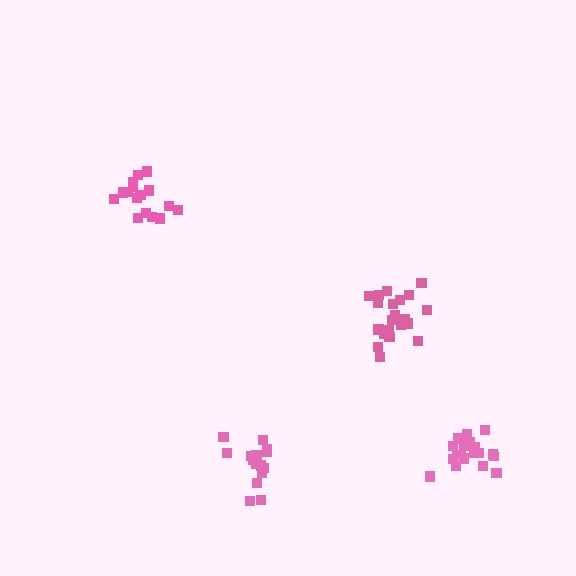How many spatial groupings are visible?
There are 4 spatial groupings.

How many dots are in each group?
Group 1: 16 dots, Group 2: 16 dots, Group 3: 21 dots, Group 4: 20 dots (73 total).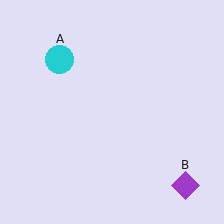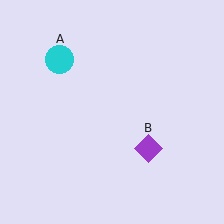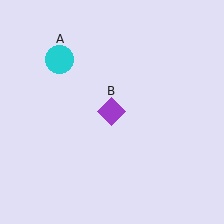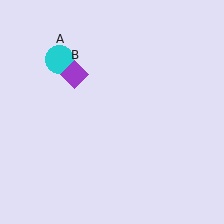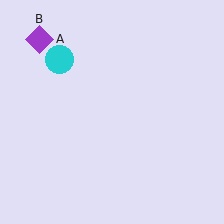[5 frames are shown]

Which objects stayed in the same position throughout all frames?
Cyan circle (object A) remained stationary.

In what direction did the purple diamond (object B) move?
The purple diamond (object B) moved up and to the left.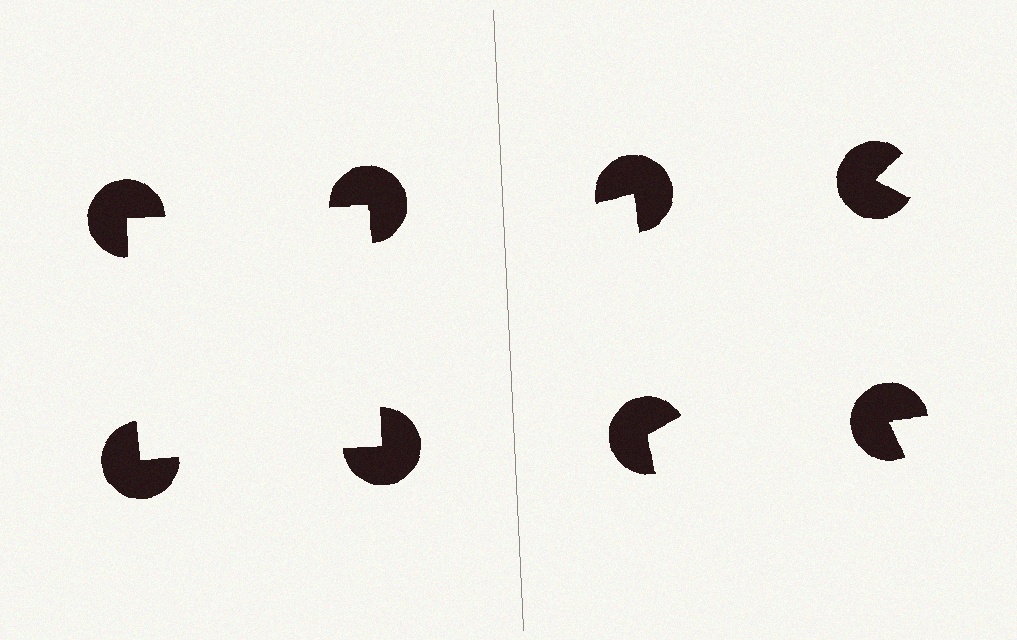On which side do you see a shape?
An illusory square appears on the left side. On the right side the wedge cuts are rotated, so no coherent shape forms.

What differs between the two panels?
The pac-man discs are positioned identically on both sides; only the wedge orientations differ. On the left they align to a square; on the right they are misaligned.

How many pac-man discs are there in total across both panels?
8 — 4 on each side.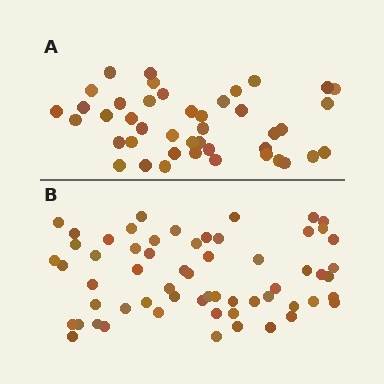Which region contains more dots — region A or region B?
Region B (the bottom region) has more dots.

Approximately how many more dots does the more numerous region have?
Region B has approximately 15 more dots than region A.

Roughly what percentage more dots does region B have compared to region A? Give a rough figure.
About 40% more.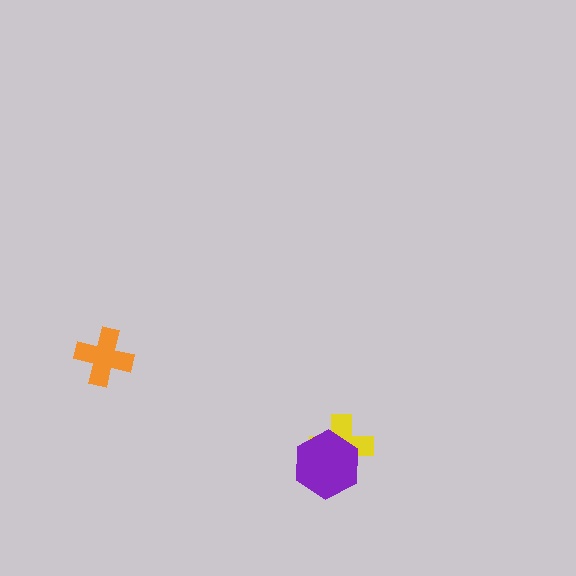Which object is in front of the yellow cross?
The purple hexagon is in front of the yellow cross.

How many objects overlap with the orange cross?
0 objects overlap with the orange cross.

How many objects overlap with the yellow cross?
1 object overlaps with the yellow cross.